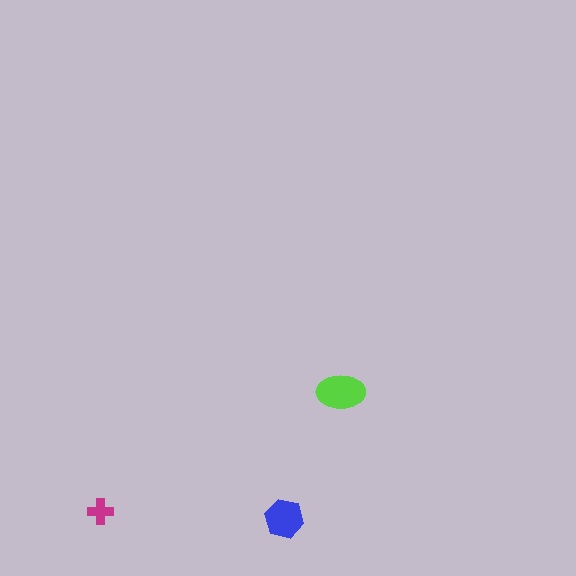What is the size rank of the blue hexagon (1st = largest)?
2nd.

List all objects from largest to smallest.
The lime ellipse, the blue hexagon, the magenta cross.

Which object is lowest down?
The blue hexagon is bottommost.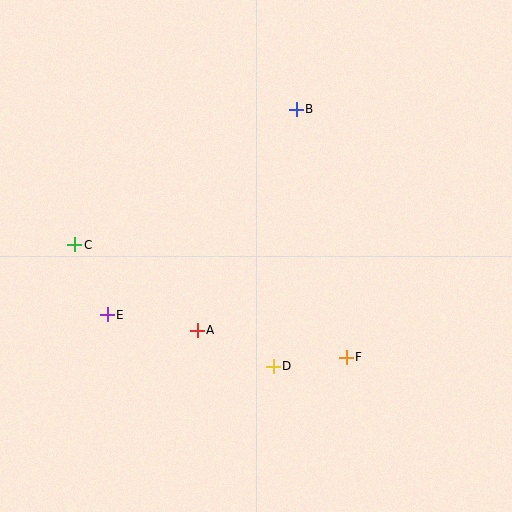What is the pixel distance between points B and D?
The distance between B and D is 258 pixels.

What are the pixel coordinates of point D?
Point D is at (273, 366).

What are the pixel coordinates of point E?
Point E is at (107, 315).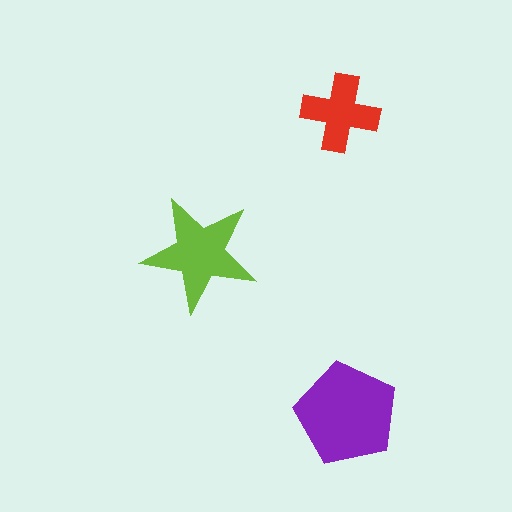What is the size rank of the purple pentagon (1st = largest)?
1st.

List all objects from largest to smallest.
The purple pentagon, the lime star, the red cross.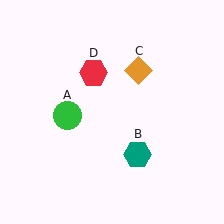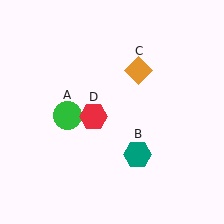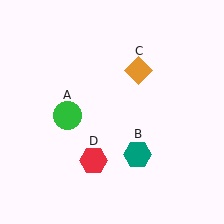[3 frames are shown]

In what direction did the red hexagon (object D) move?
The red hexagon (object D) moved down.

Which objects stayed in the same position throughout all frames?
Green circle (object A) and teal hexagon (object B) and orange diamond (object C) remained stationary.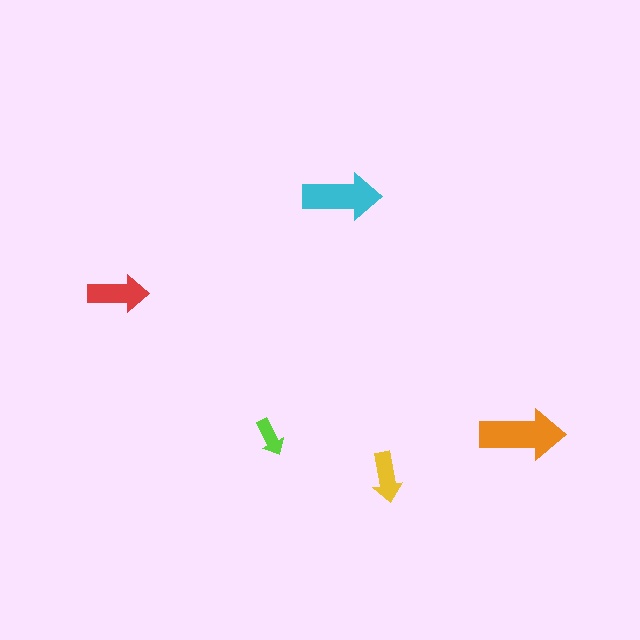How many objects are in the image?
There are 5 objects in the image.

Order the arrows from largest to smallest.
the orange one, the cyan one, the red one, the yellow one, the lime one.